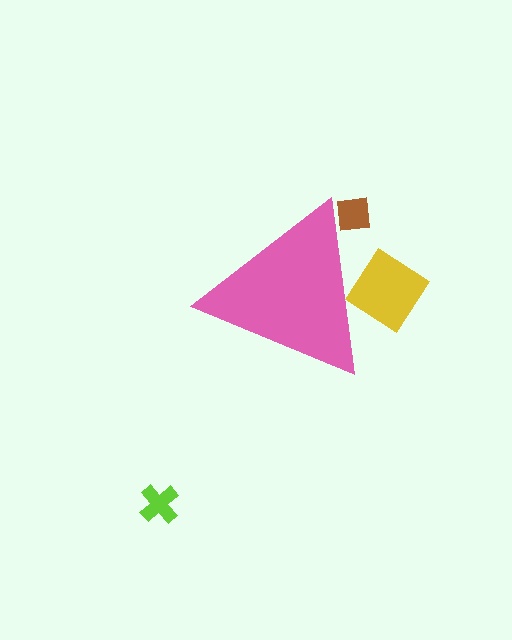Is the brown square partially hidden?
Yes, the brown square is partially hidden behind the pink triangle.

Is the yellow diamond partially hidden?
Yes, the yellow diamond is partially hidden behind the pink triangle.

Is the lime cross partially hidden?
No, the lime cross is fully visible.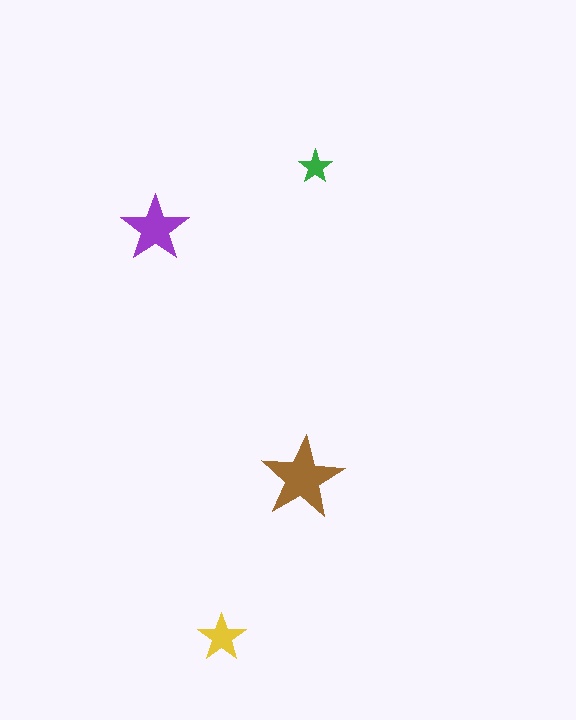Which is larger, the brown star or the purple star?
The brown one.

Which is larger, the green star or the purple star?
The purple one.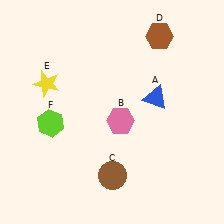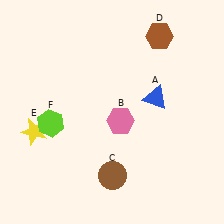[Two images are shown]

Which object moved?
The yellow star (E) moved down.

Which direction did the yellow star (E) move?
The yellow star (E) moved down.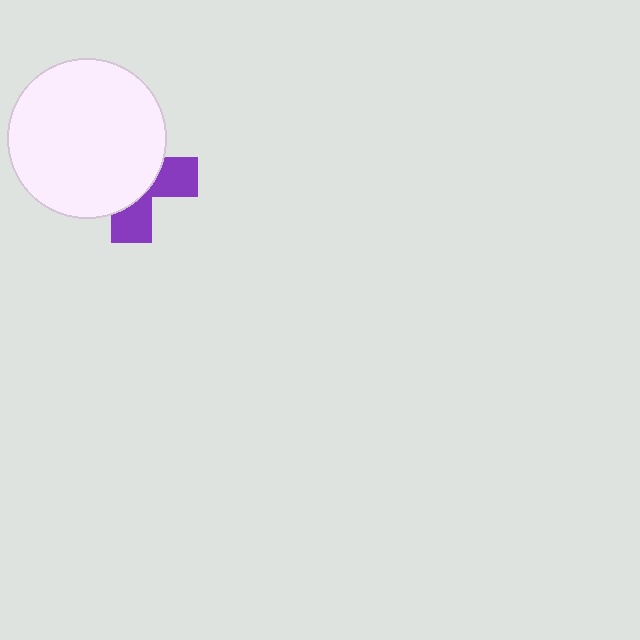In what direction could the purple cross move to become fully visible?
The purple cross could move toward the lower-right. That would shift it out from behind the white circle entirely.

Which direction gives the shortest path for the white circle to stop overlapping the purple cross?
Moving toward the upper-left gives the shortest separation.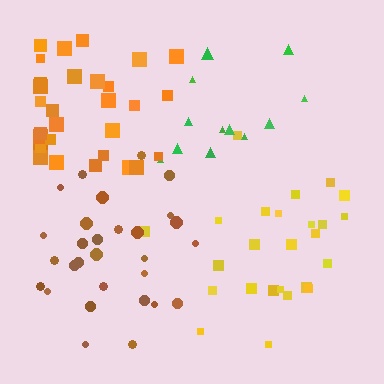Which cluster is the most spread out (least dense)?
Green.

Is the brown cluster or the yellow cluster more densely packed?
Brown.